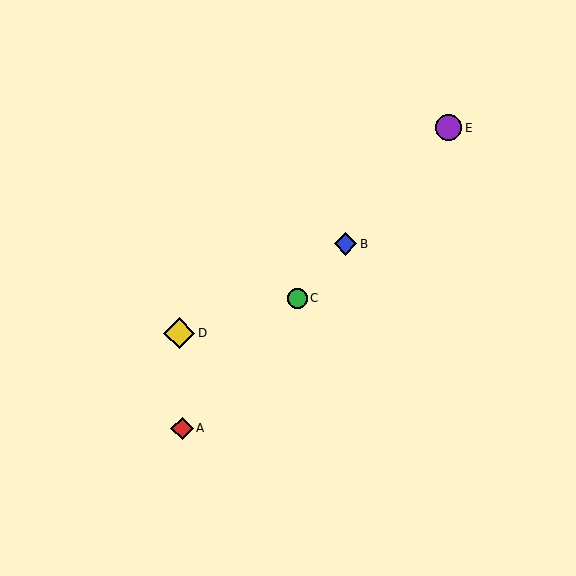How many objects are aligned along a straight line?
4 objects (A, B, C, E) are aligned along a straight line.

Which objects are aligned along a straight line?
Objects A, B, C, E are aligned along a straight line.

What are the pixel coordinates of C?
Object C is at (297, 298).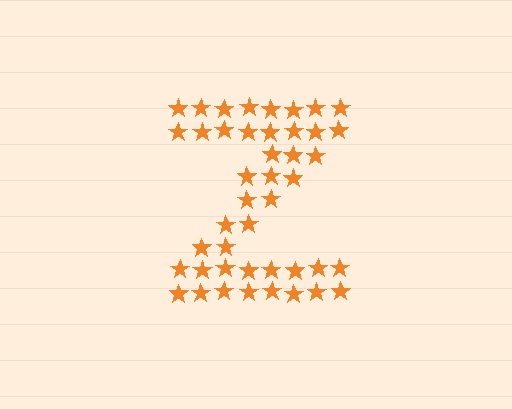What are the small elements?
The small elements are stars.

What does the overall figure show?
The overall figure shows the letter Z.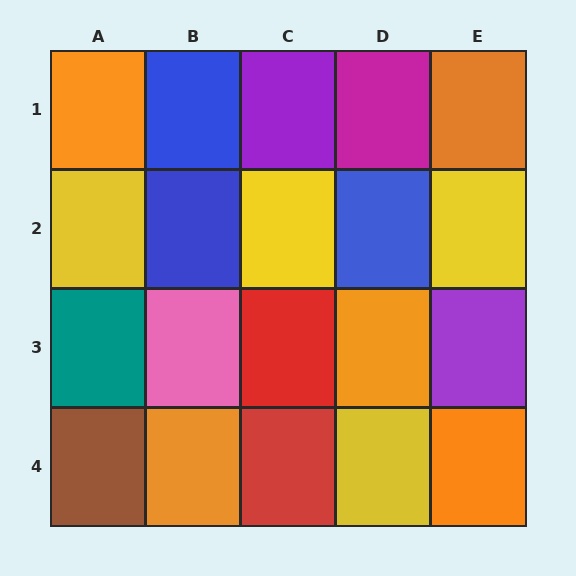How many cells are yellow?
4 cells are yellow.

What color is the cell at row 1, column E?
Orange.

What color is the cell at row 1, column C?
Purple.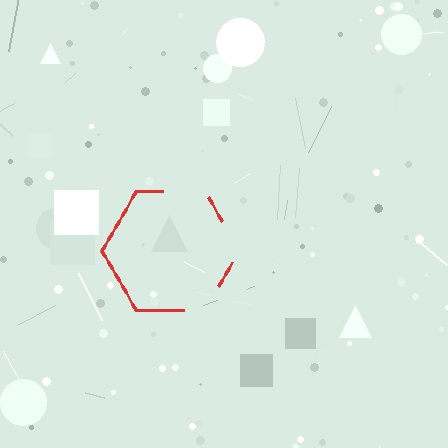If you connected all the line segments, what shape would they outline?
They would outline a hexagon.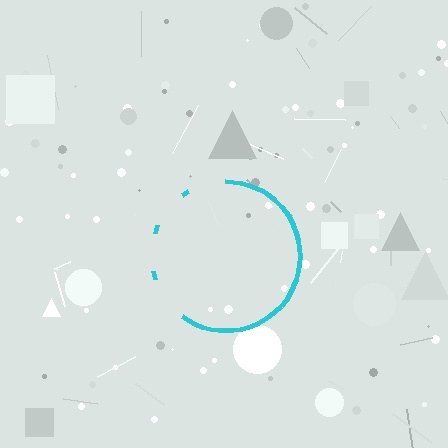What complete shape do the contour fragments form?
The contour fragments form a circle.